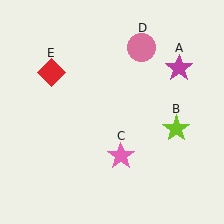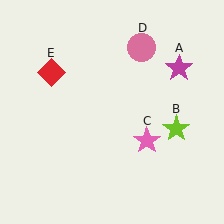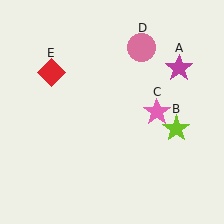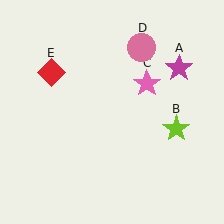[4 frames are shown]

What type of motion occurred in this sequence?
The pink star (object C) rotated counterclockwise around the center of the scene.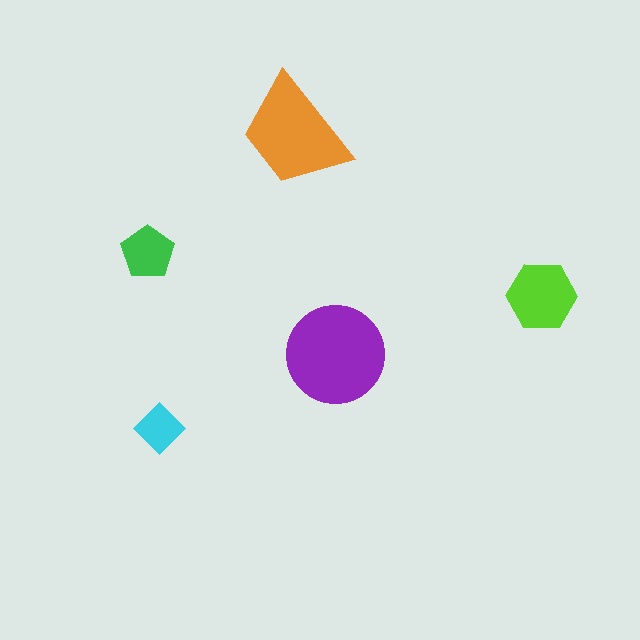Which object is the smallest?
The cyan diamond.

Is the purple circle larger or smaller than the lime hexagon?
Larger.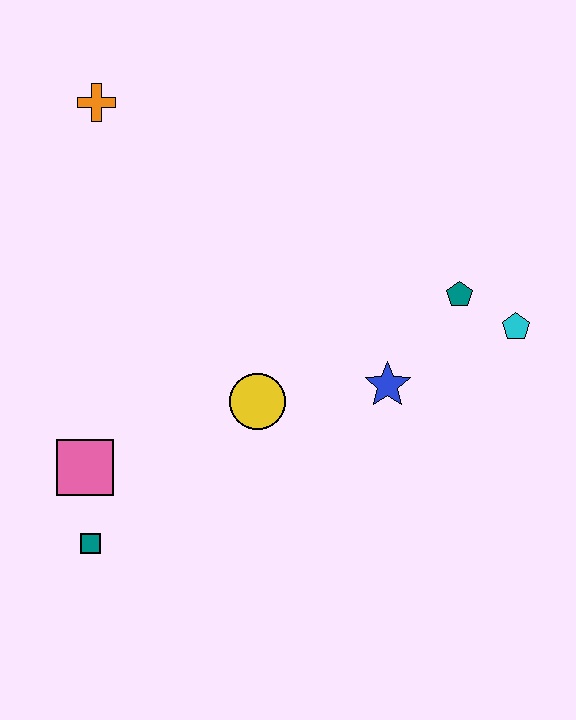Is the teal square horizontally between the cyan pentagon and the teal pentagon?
No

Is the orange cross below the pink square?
No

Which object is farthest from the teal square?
The cyan pentagon is farthest from the teal square.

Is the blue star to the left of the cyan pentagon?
Yes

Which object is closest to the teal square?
The pink square is closest to the teal square.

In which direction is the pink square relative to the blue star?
The pink square is to the left of the blue star.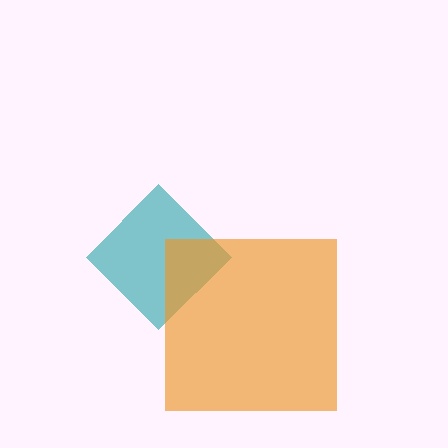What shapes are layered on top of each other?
The layered shapes are: a teal diamond, an orange square.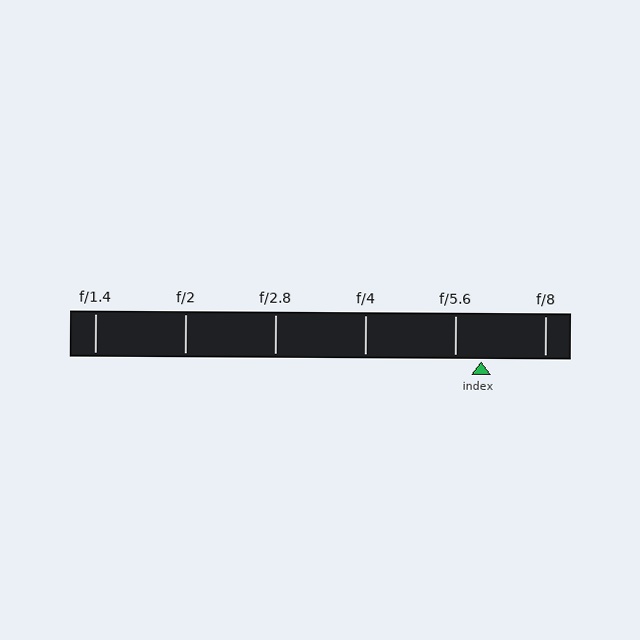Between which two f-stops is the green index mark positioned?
The index mark is between f/5.6 and f/8.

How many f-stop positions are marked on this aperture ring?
There are 6 f-stop positions marked.